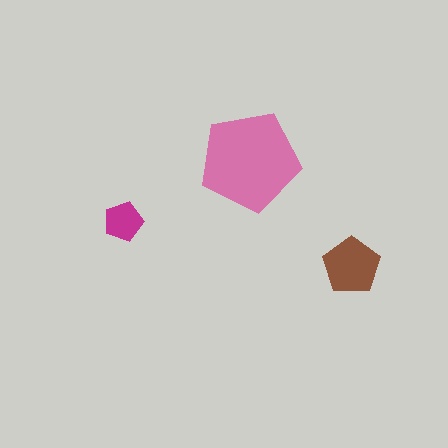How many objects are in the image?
There are 3 objects in the image.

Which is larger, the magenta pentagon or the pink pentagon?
The pink one.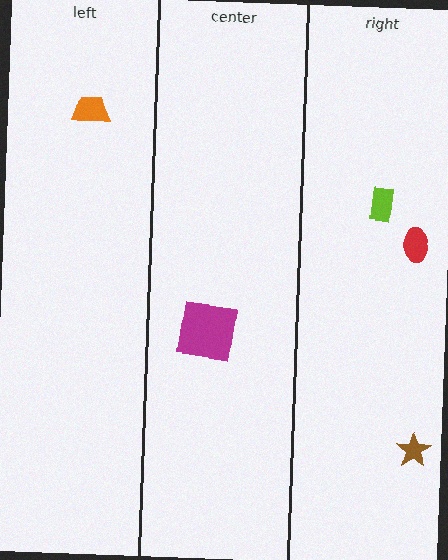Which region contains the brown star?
The right region.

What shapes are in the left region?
The orange trapezoid.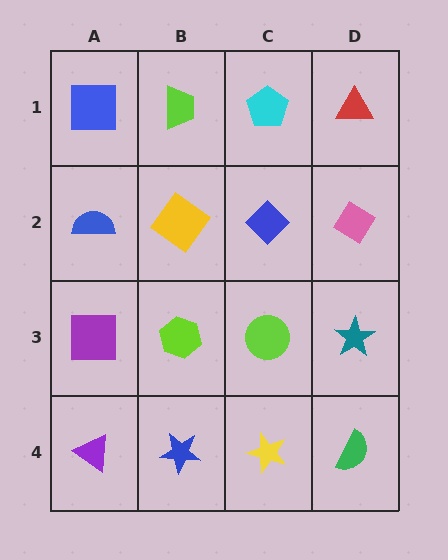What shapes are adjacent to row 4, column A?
A purple square (row 3, column A), a blue star (row 4, column B).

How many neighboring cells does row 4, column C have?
3.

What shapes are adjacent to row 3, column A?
A blue semicircle (row 2, column A), a purple triangle (row 4, column A), a lime hexagon (row 3, column B).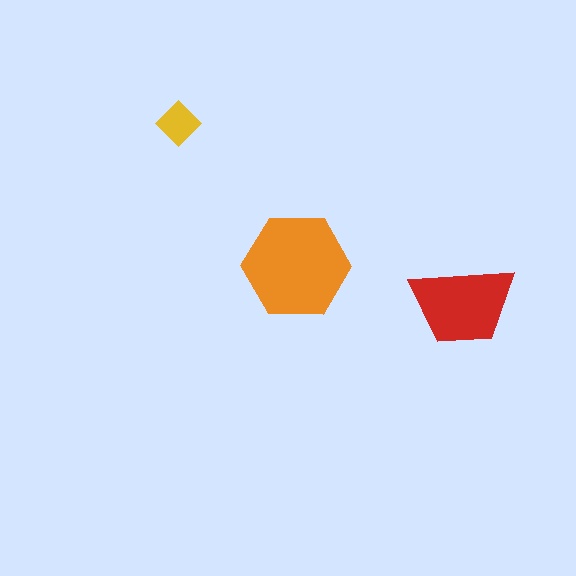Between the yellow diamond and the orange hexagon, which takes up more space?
The orange hexagon.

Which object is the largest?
The orange hexagon.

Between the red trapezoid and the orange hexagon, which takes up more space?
The orange hexagon.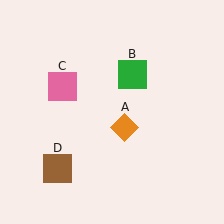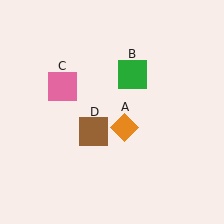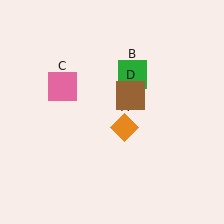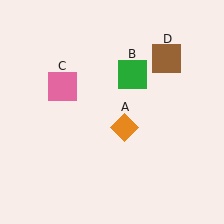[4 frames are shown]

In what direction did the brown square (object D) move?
The brown square (object D) moved up and to the right.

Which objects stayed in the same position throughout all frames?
Orange diamond (object A) and green square (object B) and pink square (object C) remained stationary.